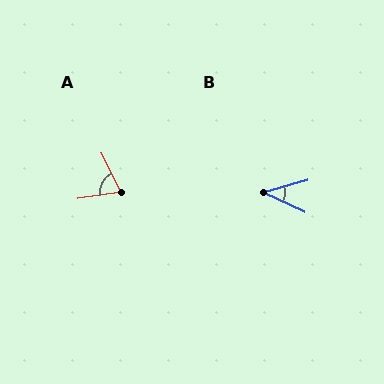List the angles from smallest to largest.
B (41°), A (72°).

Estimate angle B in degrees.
Approximately 41 degrees.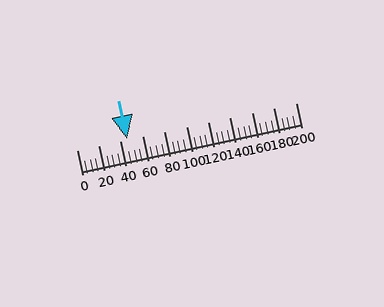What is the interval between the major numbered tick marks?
The major tick marks are spaced 20 units apart.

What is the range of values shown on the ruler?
The ruler shows values from 0 to 200.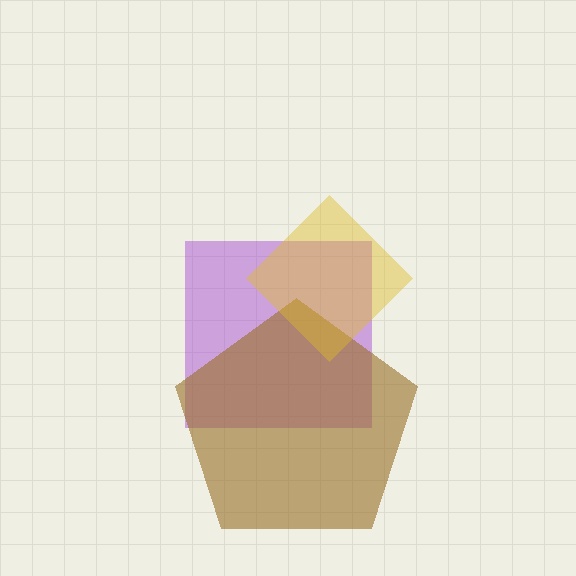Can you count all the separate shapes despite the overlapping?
Yes, there are 3 separate shapes.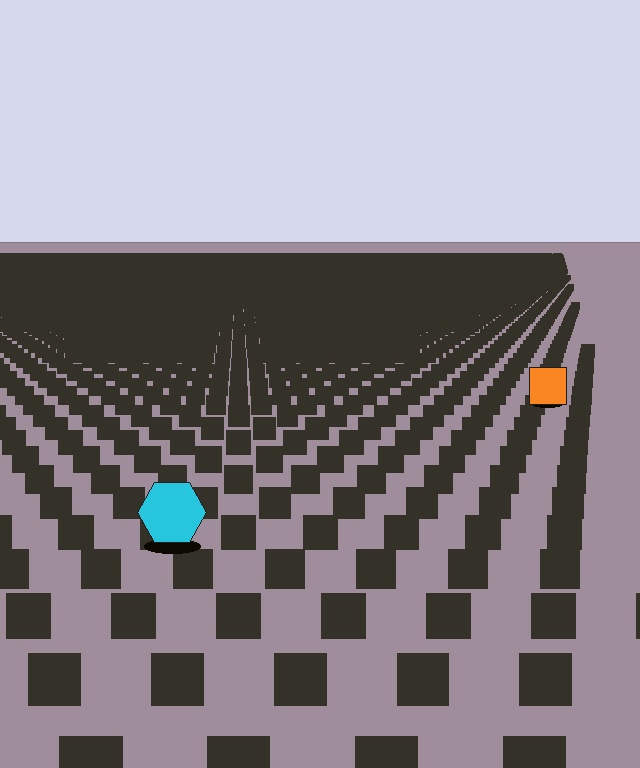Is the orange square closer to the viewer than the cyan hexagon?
No. The cyan hexagon is closer — you can tell from the texture gradient: the ground texture is coarser near it.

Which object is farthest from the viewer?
The orange square is farthest from the viewer. It appears smaller and the ground texture around it is denser.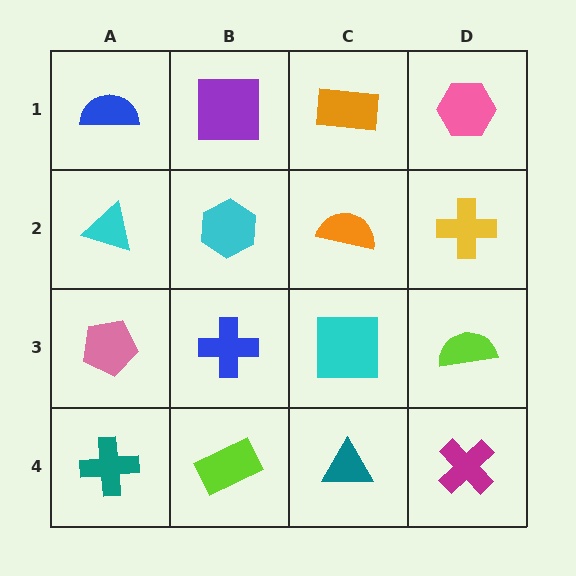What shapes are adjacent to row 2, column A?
A blue semicircle (row 1, column A), a pink pentagon (row 3, column A), a cyan hexagon (row 2, column B).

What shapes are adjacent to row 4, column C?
A cyan square (row 3, column C), a lime rectangle (row 4, column B), a magenta cross (row 4, column D).